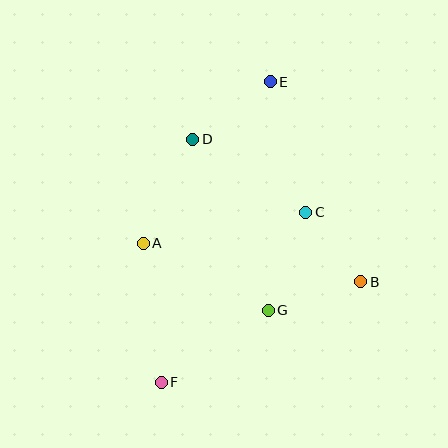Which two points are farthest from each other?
Points E and F are farthest from each other.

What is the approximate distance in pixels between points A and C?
The distance between A and C is approximately 166 pixels.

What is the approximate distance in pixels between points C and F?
The distance between C and F is approximately 223 pixels.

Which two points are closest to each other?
Points B and C are closest to each other.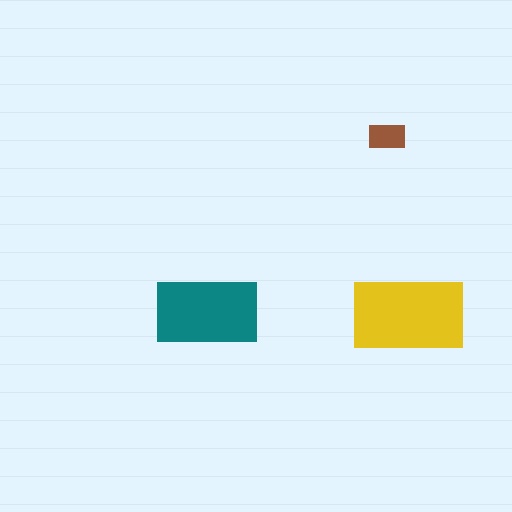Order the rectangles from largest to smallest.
the yellow one, the teal one, the brown one.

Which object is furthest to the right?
The yellow rectangle is rightmost.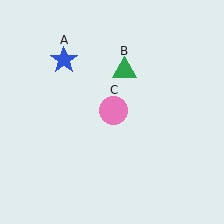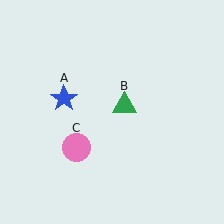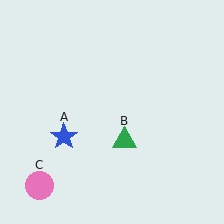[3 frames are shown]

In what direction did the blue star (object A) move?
The blue star (object A) moved down.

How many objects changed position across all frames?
3 objects changed position: blue star (object A), green triangle (object B), pink circle (object C).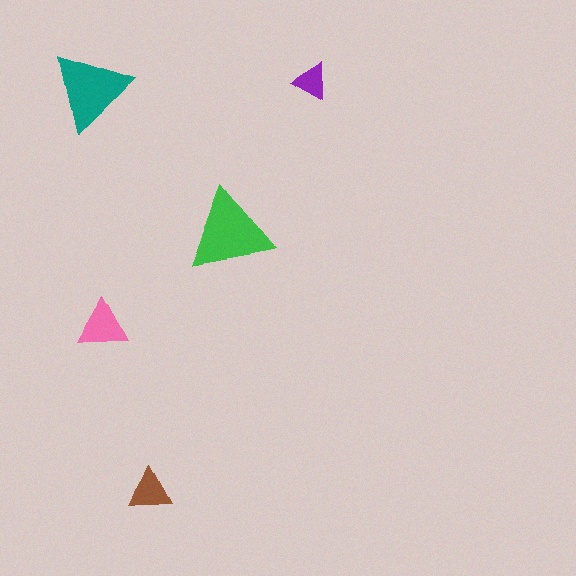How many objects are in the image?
There are 5 objects in the image.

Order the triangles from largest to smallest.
the green one, the teal one, the pink one, the brown one, the purple one.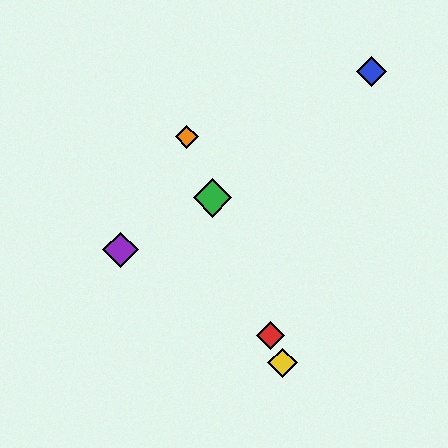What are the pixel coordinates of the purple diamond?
The purple diamond is at (121, 250).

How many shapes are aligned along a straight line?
4 shapes (the red diamond, the green diamond, the yellow diamond, the orange diamond) are aligned along a straight line.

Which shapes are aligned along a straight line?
The red diamond, the green diamond, the yellow diamond, the orange diamond are aligned along a straight line.